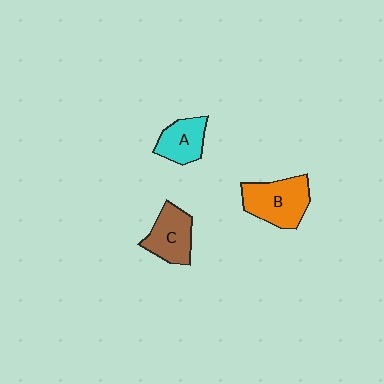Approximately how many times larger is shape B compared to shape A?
Approximately 1.5 times.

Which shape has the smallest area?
Shape A (cyan).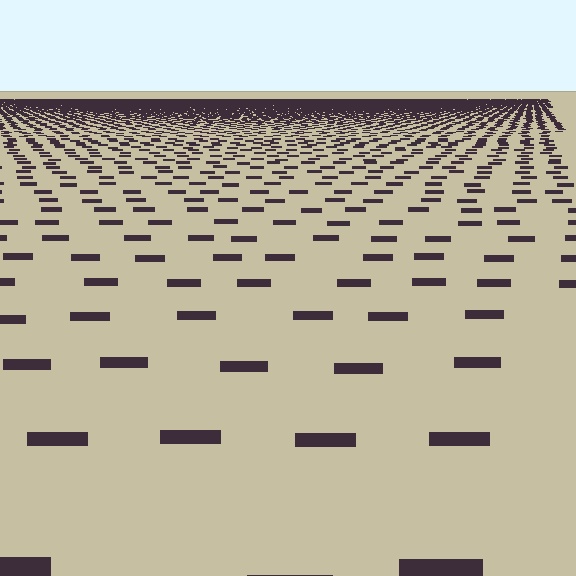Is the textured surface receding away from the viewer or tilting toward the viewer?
The surface is receding away from the viewer. Texture elements get smaller and denser toward the top.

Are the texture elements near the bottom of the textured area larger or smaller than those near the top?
Larger. Near the bottom, elements are closer to the viewer and appear at a bigger on-screen size.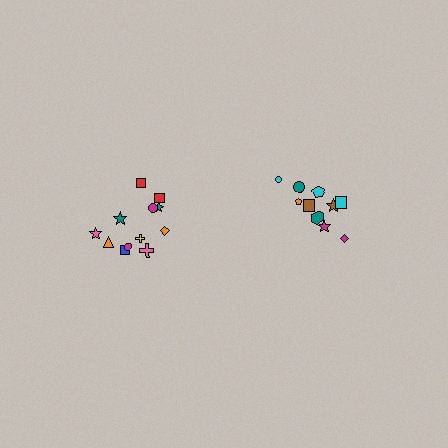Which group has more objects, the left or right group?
The left group.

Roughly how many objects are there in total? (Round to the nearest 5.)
Roughly 20 objects in total.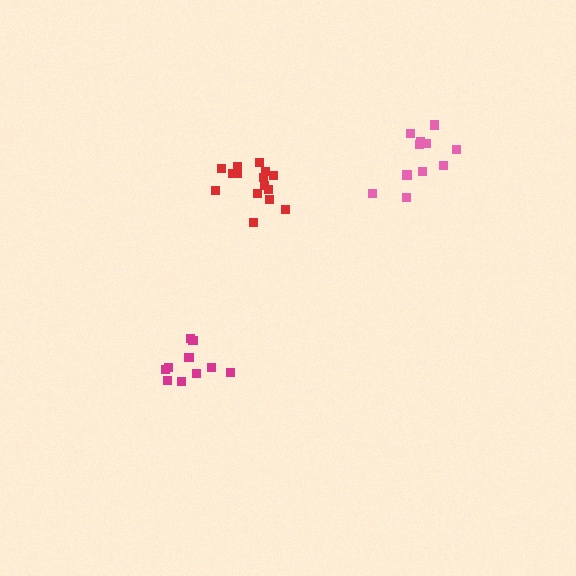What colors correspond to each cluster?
The clusters are colored: pink, red, magenta.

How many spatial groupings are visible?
There are 3 spatial groupings.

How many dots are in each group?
Group 1: 11 dots, Group 2: 15 dots, Group 3: 10 dots (36 total).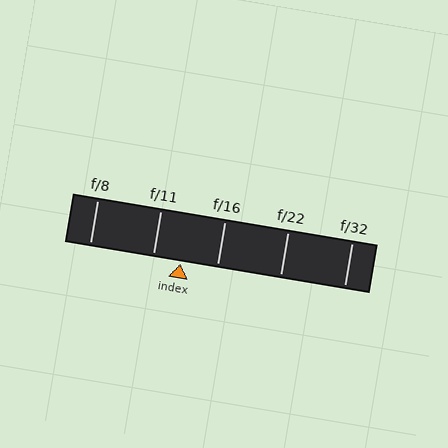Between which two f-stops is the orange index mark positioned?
The index mark is between f/11 and f/16.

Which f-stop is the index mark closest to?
The index mark is closest to f/11.